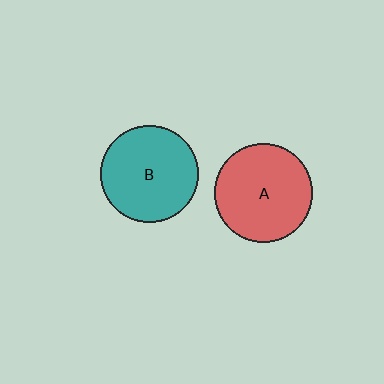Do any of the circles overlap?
No, none of the circles overlap.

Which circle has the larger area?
Circle A (red).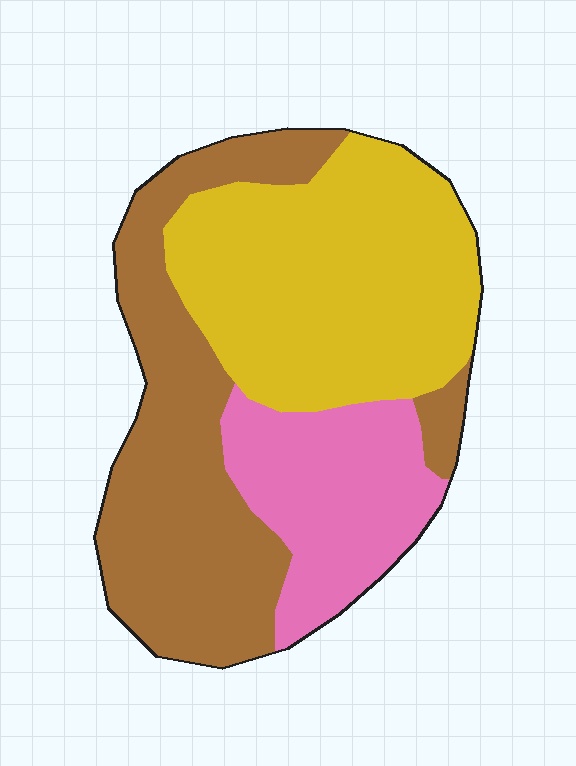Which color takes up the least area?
Pink, at roughly 20%.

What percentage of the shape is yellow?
Yellow takes up between a quarter and a half of the shape.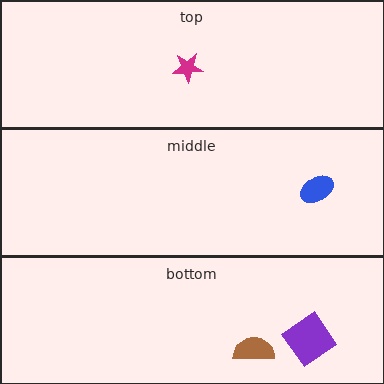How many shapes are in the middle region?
1.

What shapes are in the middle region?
The blue ellipse.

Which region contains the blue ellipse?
The middle region.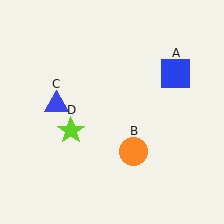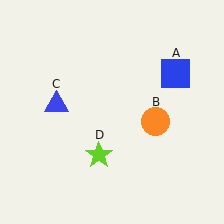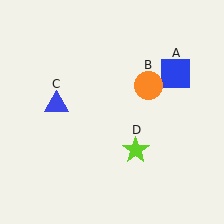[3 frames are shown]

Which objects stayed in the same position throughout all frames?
Blue square (object A) and blue triangle (object C) remained stationary.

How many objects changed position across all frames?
2 objects changed position: orange circle (object B), lime star (object D).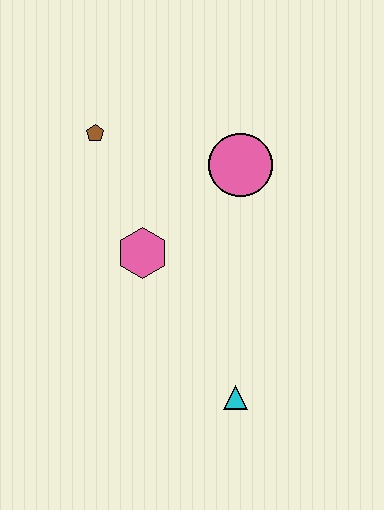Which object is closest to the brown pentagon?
The pink hexagon is closest to the brown pentagon.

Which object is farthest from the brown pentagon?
The cyan triangle is farthest from the brown pentagon.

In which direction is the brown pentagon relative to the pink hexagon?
The brown pentagon is above the pink hexagon.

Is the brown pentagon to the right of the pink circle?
No